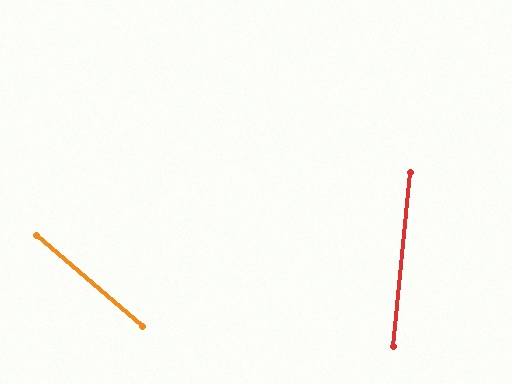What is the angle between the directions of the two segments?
Approximately 55 degrees.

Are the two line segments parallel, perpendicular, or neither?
Neither parallel nor perpendicular — they differ by about 55°.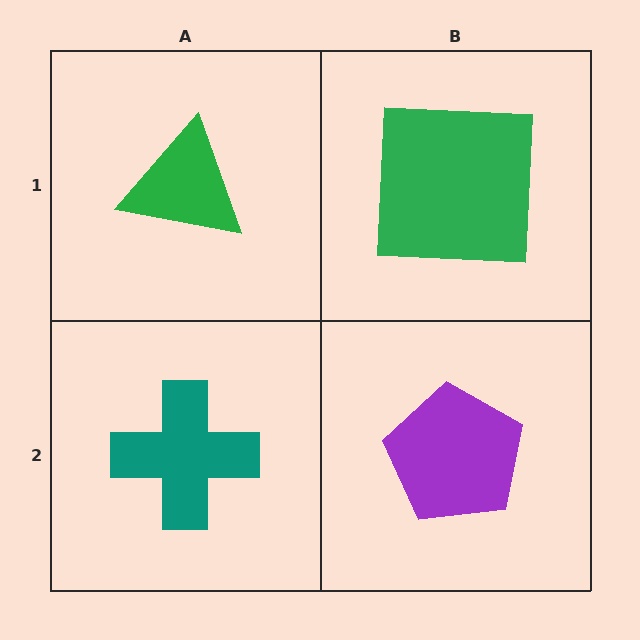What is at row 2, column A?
A teal cross.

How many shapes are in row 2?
2 shapes.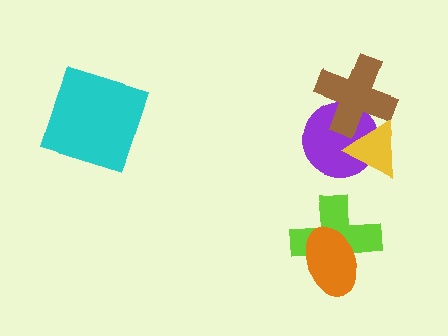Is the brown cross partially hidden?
Yes, it is partially covered by another shape.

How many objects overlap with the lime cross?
1 object overlaps with the lime cross.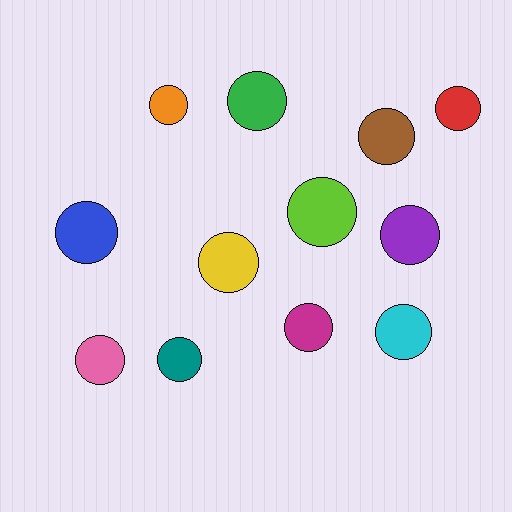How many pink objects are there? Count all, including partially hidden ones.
There is 1 pink object.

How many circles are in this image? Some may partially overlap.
There are 12 circles.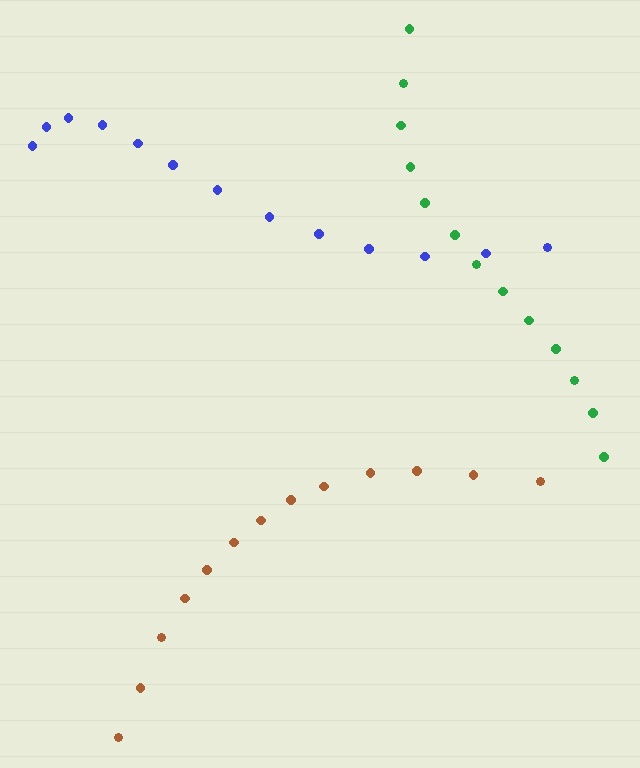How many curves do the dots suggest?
There are 3 distinct paths.